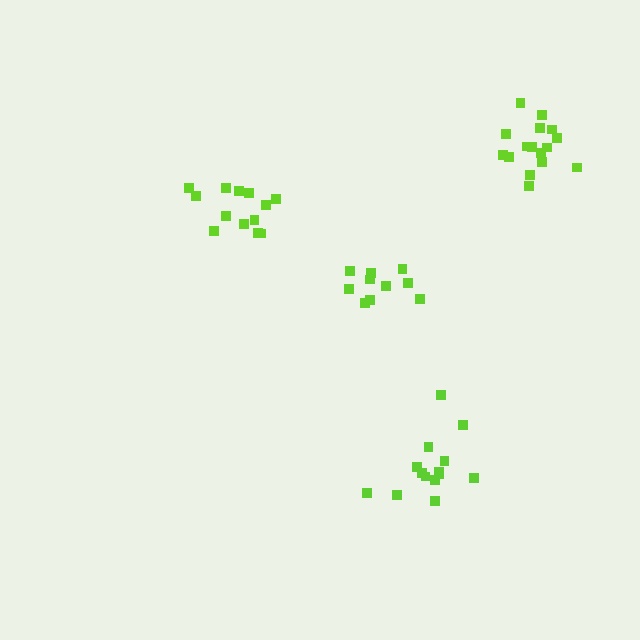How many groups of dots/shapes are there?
There are 4 groups.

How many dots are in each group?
Group 1: 13 dots, Group 2: 10 dots, Group 3: 16 dots, Group 4: 14 dots (53 total).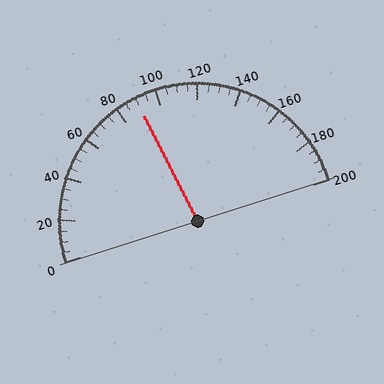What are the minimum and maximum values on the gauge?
The gauge ranges from 0 to 200.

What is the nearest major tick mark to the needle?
The nearest major tick mark is 80.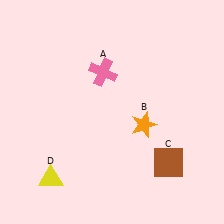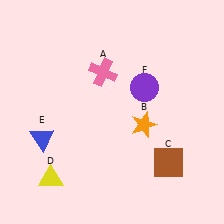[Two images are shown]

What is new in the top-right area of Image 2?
A purple circle (F) was added in the top-right area of Image 2.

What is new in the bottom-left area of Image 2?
A blue triangle (E) was added in the bottom-left area of Image 2.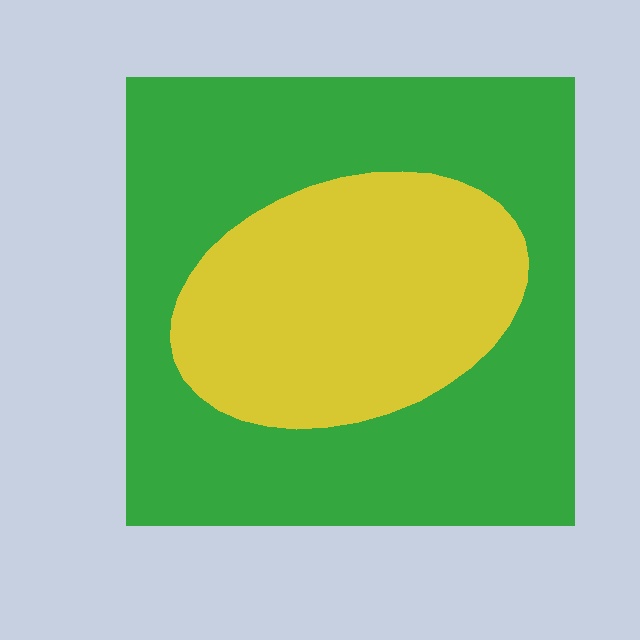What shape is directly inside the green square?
The yellow ellipse.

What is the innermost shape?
The yellow ellipse.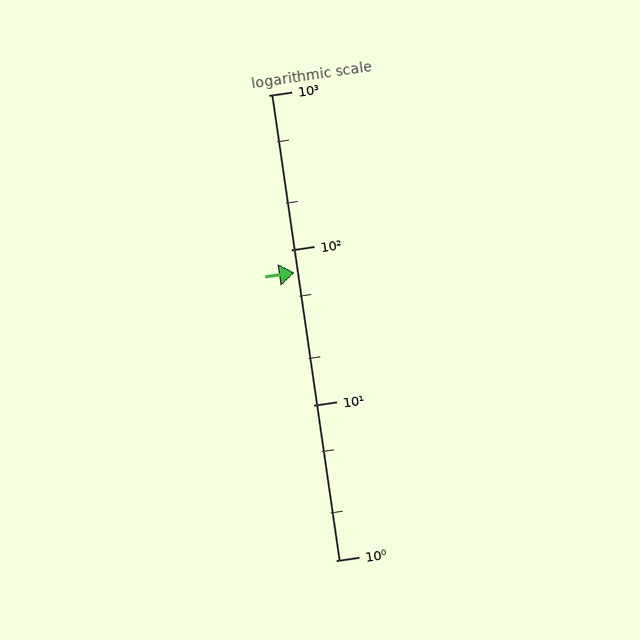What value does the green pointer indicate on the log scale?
The pointer indicates approximately 72.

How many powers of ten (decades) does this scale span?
The scale spans 3 decades, from 1 to 1000.